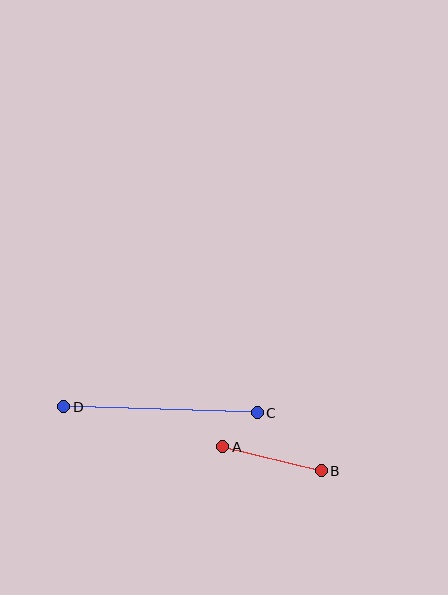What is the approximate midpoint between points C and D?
The midpoint is at approximately (161, 410) pixels.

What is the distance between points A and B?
The distance is approximately 101 pixels.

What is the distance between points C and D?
The distance is approximately 194 pixels.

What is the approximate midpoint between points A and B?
The midpoint is at approximately (272, 459) pixels.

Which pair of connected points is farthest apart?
Points C and D are farthest apart.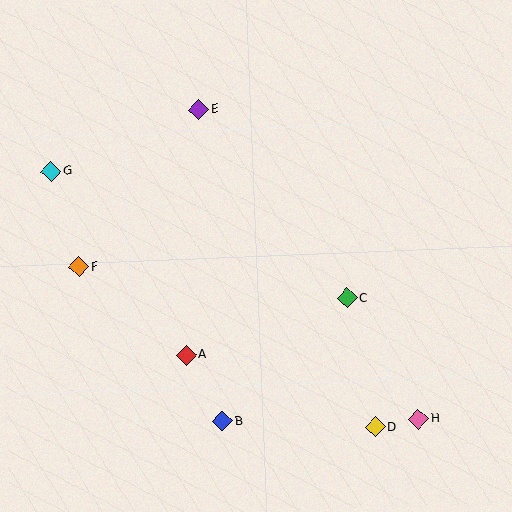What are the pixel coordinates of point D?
Point D is at (375, 427).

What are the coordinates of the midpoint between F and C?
The midpoint between F and C is at (213, 282).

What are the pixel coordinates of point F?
Point F is at (79, 267).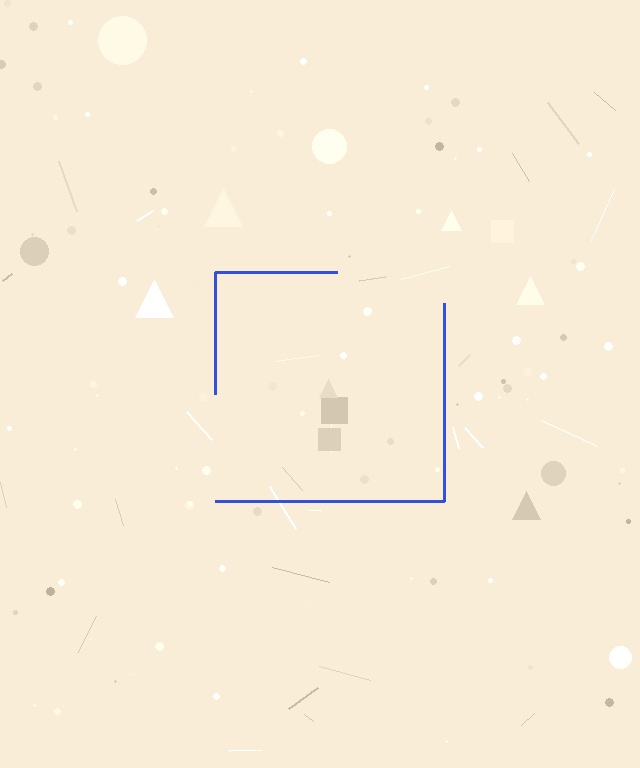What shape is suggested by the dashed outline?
The dashed outline suggests a square.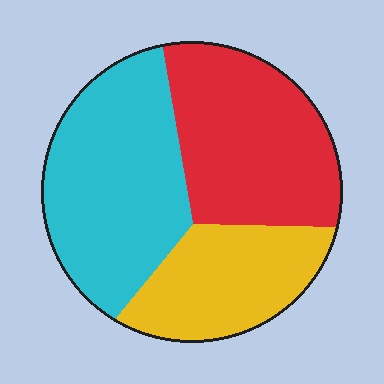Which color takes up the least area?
Yellow, at roughly 25%.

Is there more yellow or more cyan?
Cyan.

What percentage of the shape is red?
Red covers 36% of the shape.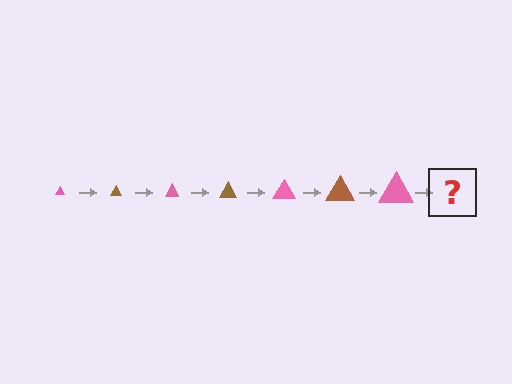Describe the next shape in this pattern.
It should be a brown triangle, larger than the previous one.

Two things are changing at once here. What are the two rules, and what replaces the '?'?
The two rules are that the triangle grows larger each step and the color cycles through pink and brown. The '?' should be a brown triangle, larger than the previous one.